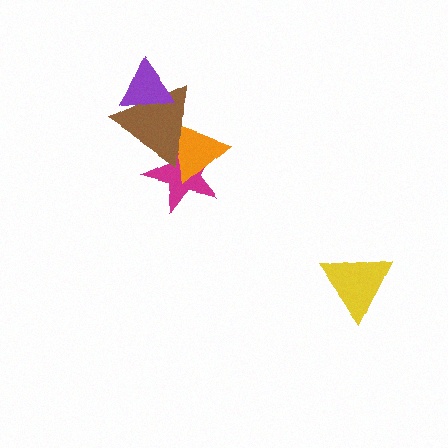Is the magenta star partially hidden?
Yes, it is partially covered by another shape.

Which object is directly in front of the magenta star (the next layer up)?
The orange triangle is directly in front of the magenta star.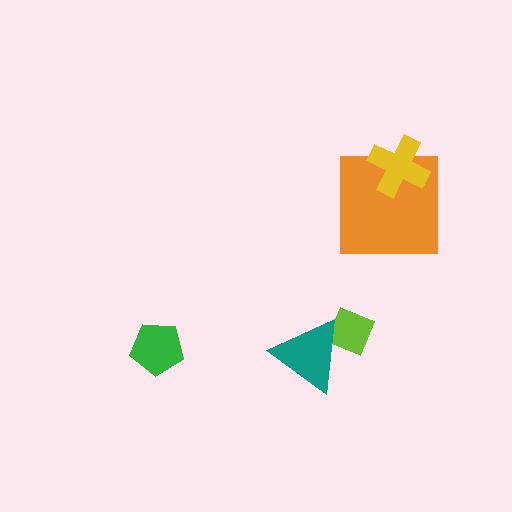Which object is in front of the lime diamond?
The teal triangle is in front of the lime diamond.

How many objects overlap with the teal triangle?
1 object overlaps with the teal triangle.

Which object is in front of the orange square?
The yellow cross is in front of the orange square.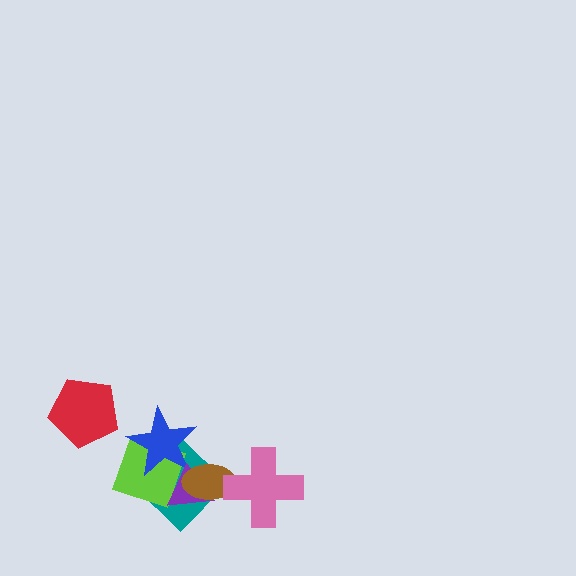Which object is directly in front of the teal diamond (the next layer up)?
The lime diamond is directly in front of the teal diamond.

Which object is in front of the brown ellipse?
The pink cross is in front of the brown ellipse.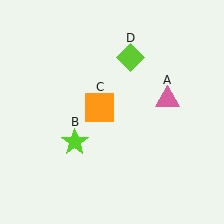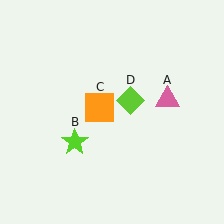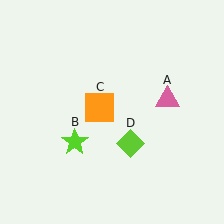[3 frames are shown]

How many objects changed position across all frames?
1 object changed position: lime diamond (object D).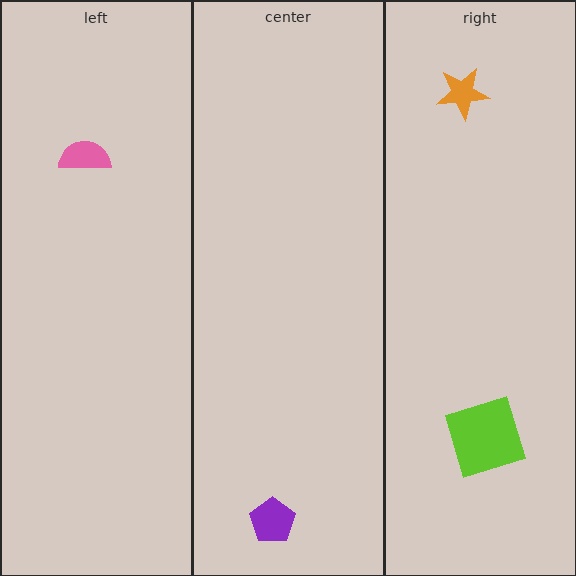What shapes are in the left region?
The pink semicircle.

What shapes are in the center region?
The purple pentagon.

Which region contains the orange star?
The right region.